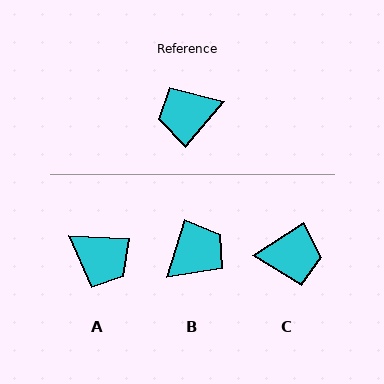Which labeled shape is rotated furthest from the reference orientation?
C, about 163 degrees away.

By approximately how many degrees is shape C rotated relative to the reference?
Approximately 163 degrees counter-clockwise.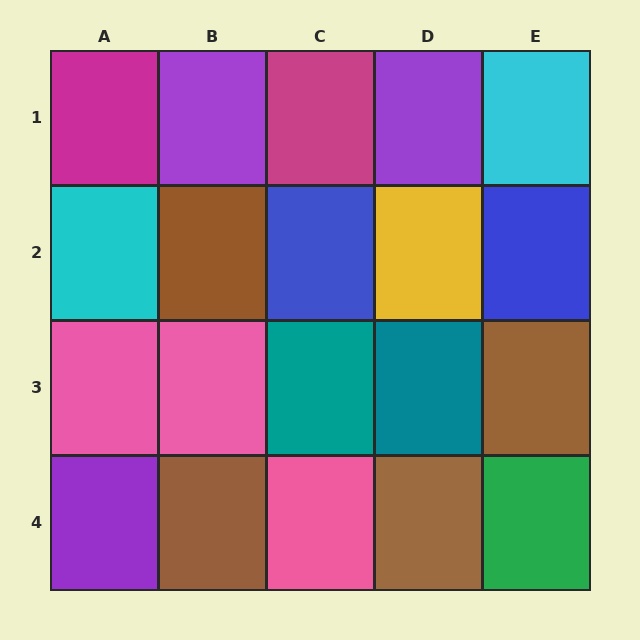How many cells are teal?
2 cells are teal.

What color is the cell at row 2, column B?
Brown.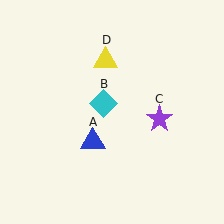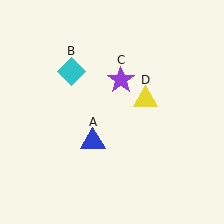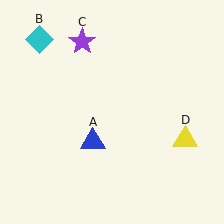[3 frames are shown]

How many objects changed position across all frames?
3 objects changed position: cyan diamond (object B), purple star (object C), yellow triangle (object D).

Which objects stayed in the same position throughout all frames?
Blue triangle (object A) remained stationary.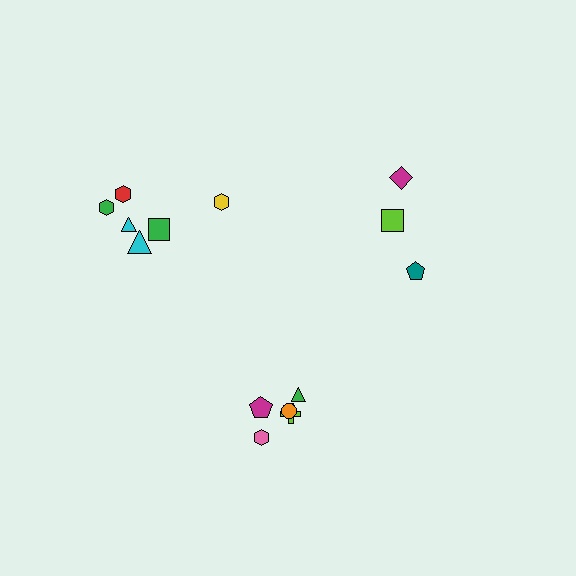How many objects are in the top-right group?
There are 3 objects.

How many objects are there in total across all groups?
There are 14 objects.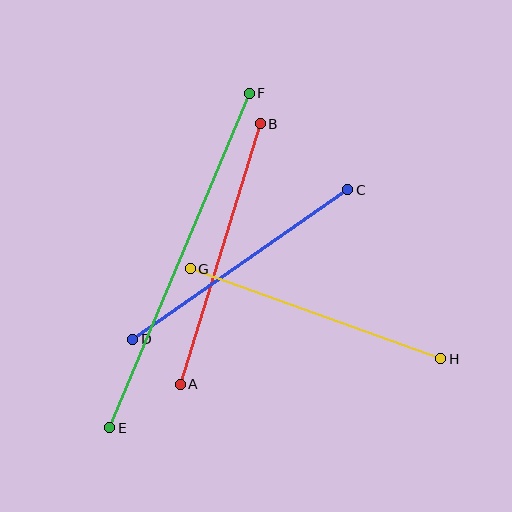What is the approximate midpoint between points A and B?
The midpoint is at approximately (220, 254) pixels.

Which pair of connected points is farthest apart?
Points E and F are farthest apart.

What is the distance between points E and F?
The distance is approximately 362 pixels.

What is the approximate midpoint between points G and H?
The midpoint is at approximately (315, 314) pixels.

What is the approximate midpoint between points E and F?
The midpoint is at approximately (180, 260) pixels.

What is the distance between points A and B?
The distance is approximately 273 pixels.